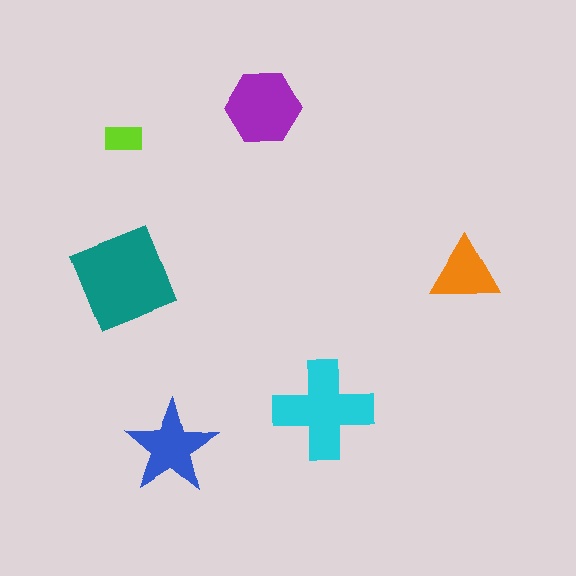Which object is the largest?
The teal square.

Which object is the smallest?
The lime rectangle.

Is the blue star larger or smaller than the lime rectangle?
Larger.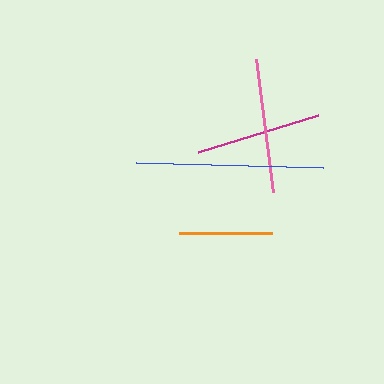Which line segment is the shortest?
The orange line is the shortest at approximately 93 pixels.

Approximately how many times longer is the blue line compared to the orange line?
The blue line is approximately 2.0 times the length of the orange line.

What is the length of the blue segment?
The blue segment is approximately 187 pixels long.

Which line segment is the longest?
The blue line is the longest at approximately 187 pixels.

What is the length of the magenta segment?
The magenta segment is approximately 125 pixels long.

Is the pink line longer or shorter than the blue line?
The blue line is longer than the pink line.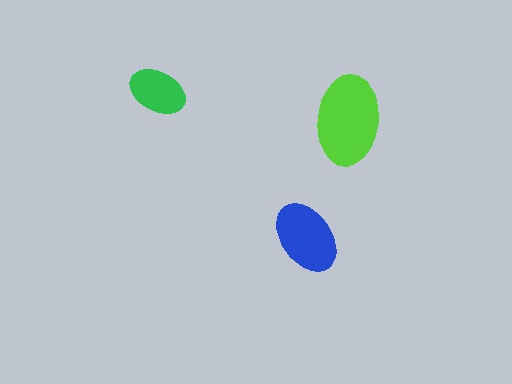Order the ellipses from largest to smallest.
the lime one, the blue one, the green one.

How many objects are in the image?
There are 3 objects in the image.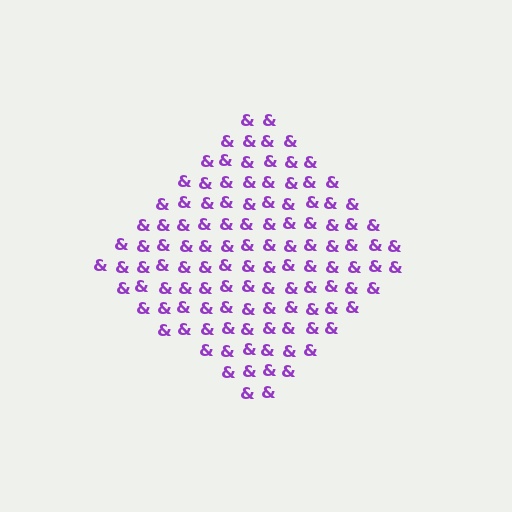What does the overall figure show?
The overall figure shows a diamond.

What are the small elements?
The small elements are ampersands.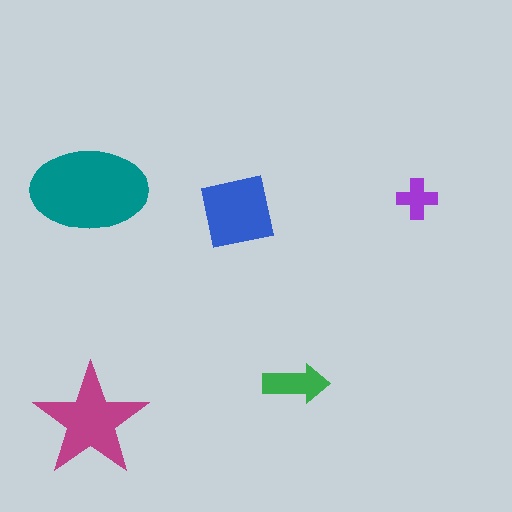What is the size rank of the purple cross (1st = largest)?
5th.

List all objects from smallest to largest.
The purple cross, the green arrow, the blue square, the magenta star, the teal ellipse.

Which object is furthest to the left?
The teal ellipse is leftmost.